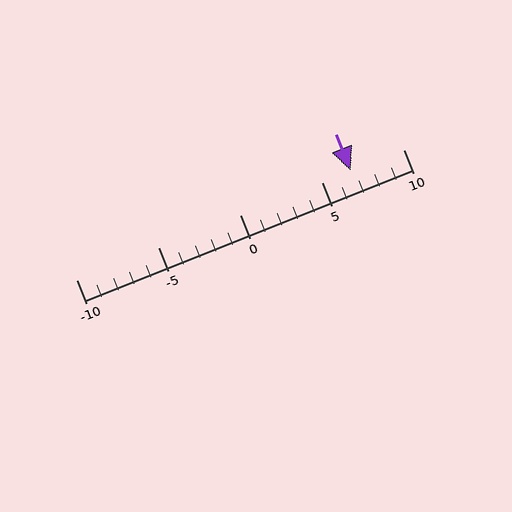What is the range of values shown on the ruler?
The ruler shows values from -10 to 10.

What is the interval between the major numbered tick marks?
The major tick marks are spaced 5 units apart.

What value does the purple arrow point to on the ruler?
The purple arrow points to approximately 7.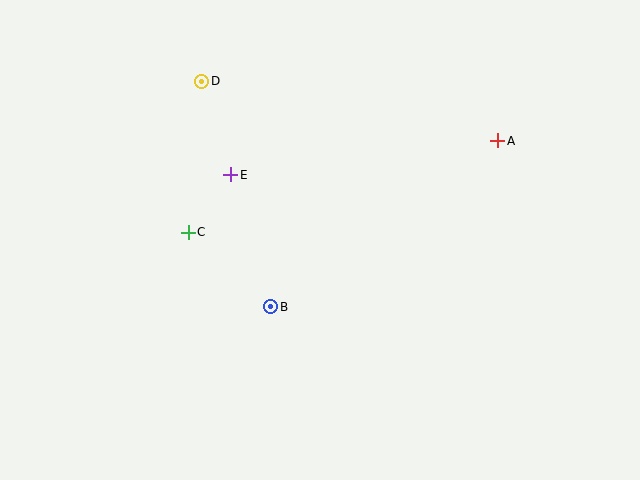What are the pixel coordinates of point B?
Point B is at (271, 307).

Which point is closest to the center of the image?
Point B at (271, 307) is closest to the center.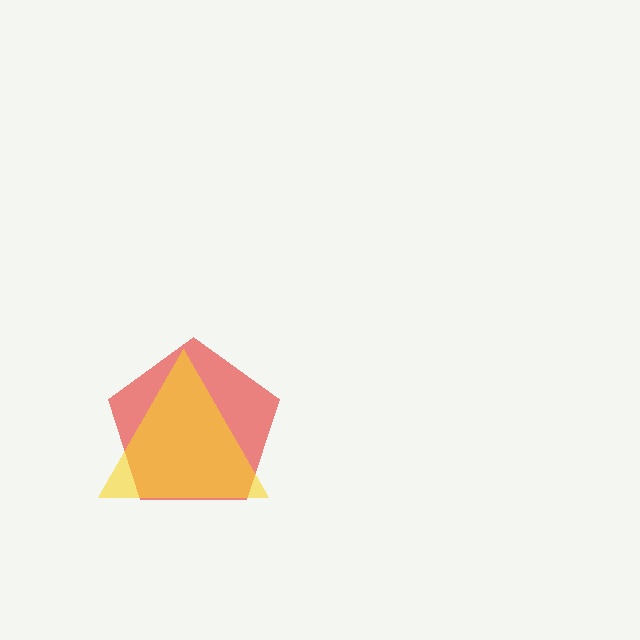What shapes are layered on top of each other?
The layered shapes are: a red pentagon, a yellow triangle.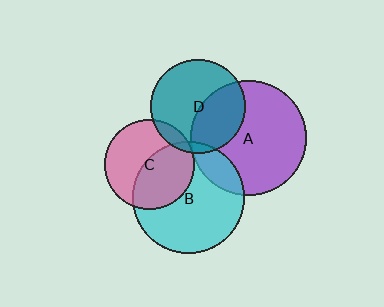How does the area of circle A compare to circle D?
Approximately 1.5 times.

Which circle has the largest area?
Circle A (purple).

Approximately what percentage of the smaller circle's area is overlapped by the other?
Approximately 10%.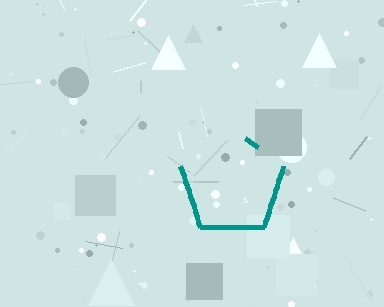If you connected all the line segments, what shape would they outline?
They would outline a pentagon.